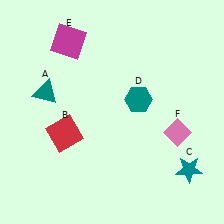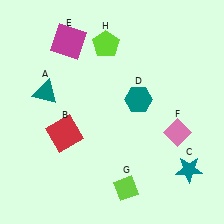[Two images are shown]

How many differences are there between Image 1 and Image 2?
There are 2 differences between the two images.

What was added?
A lime diamond (G), a lime pentagon (H) were added in Image 2.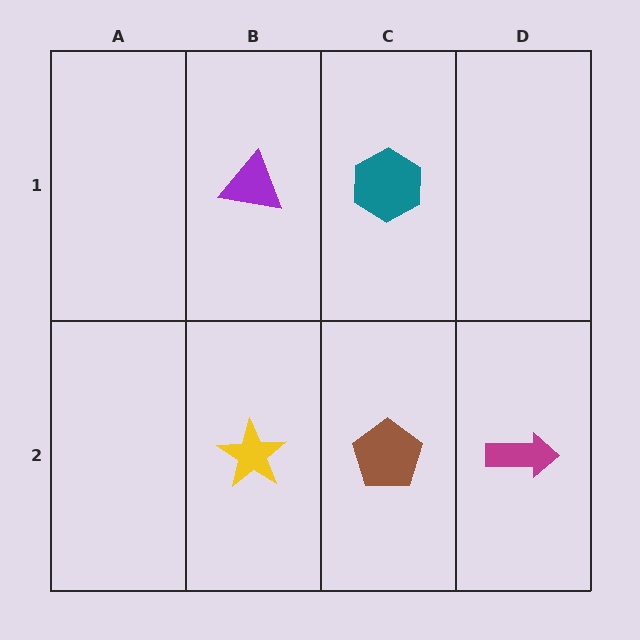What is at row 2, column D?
A magenta arrow.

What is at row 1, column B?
A purple triangle.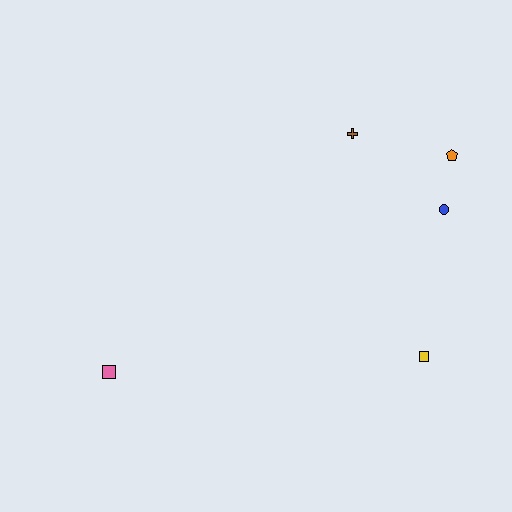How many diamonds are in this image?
There are no diamonds.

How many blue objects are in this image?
There is 1 blue object.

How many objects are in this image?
There are 5 objects.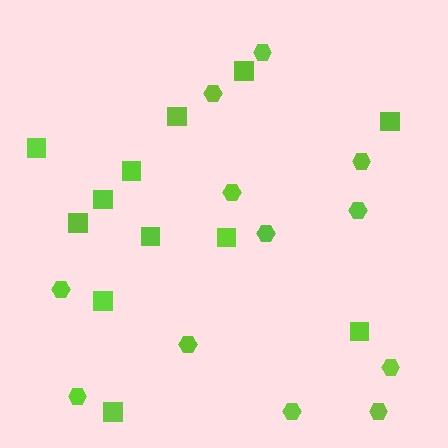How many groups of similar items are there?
There are 2 groups: one group of hexagons (12) and one group of squares (12).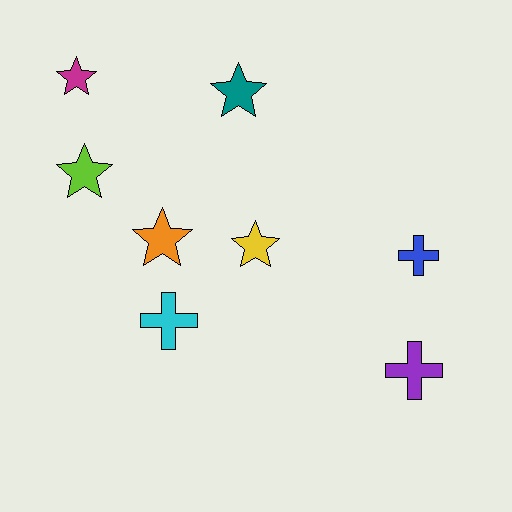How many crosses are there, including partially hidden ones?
There are 3 crosses.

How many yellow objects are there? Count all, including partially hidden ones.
There is 1 yellow object.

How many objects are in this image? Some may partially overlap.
There are 8 objects.